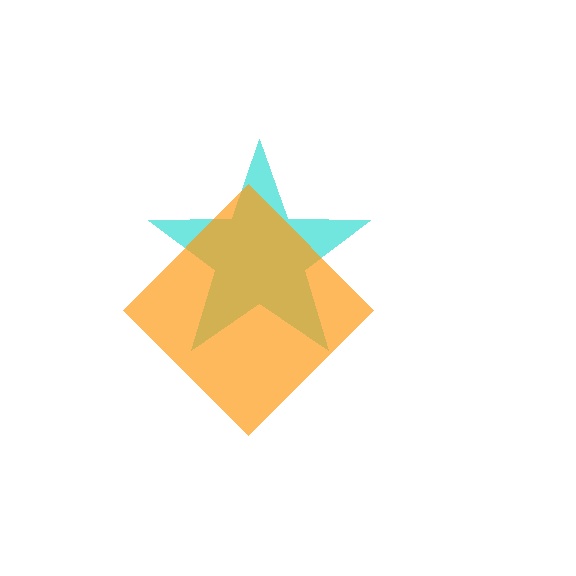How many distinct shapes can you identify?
There are 2 distinct shapes: a cyan star, an orange diamond.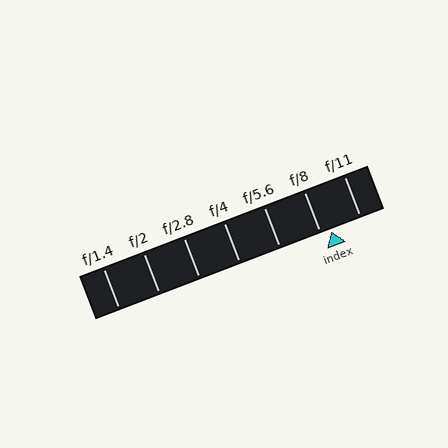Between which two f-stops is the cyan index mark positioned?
The index mark is between f/8 and f/11.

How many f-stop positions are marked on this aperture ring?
There are 7 f-stop positions marked.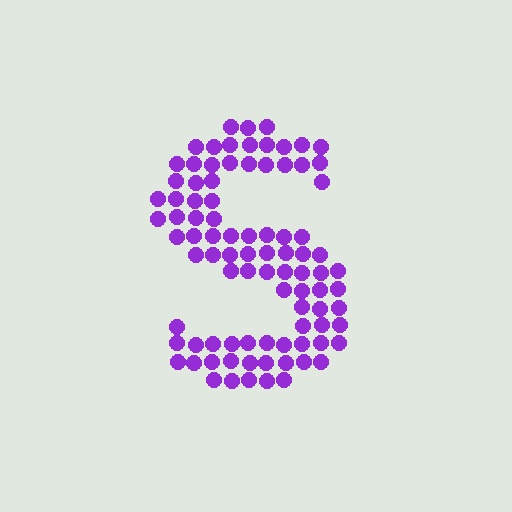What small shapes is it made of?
It is made of small circles.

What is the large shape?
The large shape is the letter S.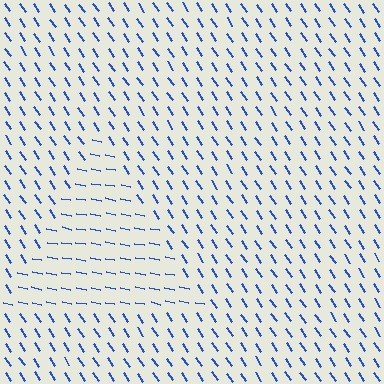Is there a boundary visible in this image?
Yes, there is a texture boundary formed by a change in line orientation.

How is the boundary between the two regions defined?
The boundary is defined purely by a change in line orientation (approximately 45 degrees difference). All lines are the same color and thickness.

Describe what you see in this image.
The image is filled with small blue line segments. A triangle region in the image has lines oriented differently from the surrounding lines, creating a visible texture boundary.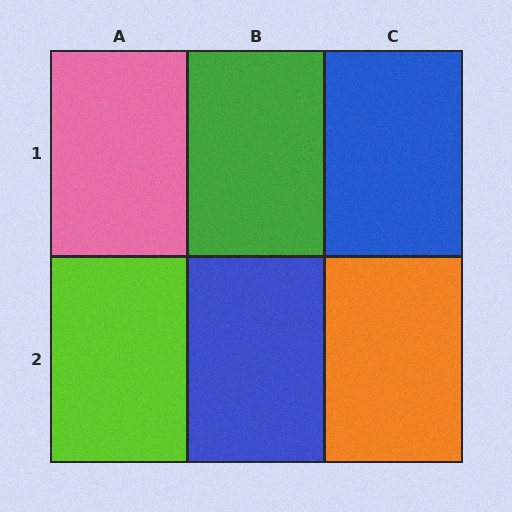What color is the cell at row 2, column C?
Orange.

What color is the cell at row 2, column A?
Lime.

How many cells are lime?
1 cell is lime.